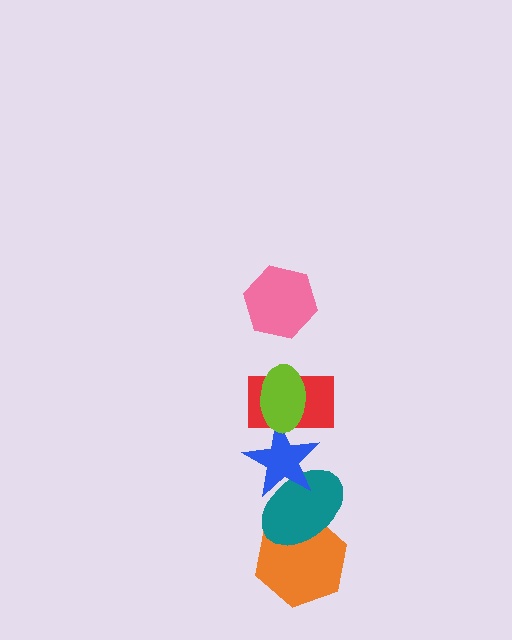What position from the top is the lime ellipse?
The lime ellipse is 2nd from the top.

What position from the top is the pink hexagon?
The pink hexagon is 1st from the top.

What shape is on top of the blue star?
The red rectangle is on top of the blue star.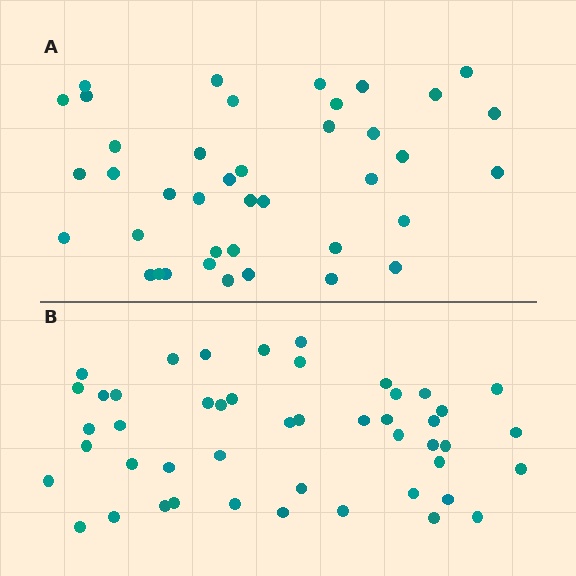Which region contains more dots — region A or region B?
Region B (the bottom region) has more dots.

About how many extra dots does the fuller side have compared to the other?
Region B has roughly 8 or so more dots than region A.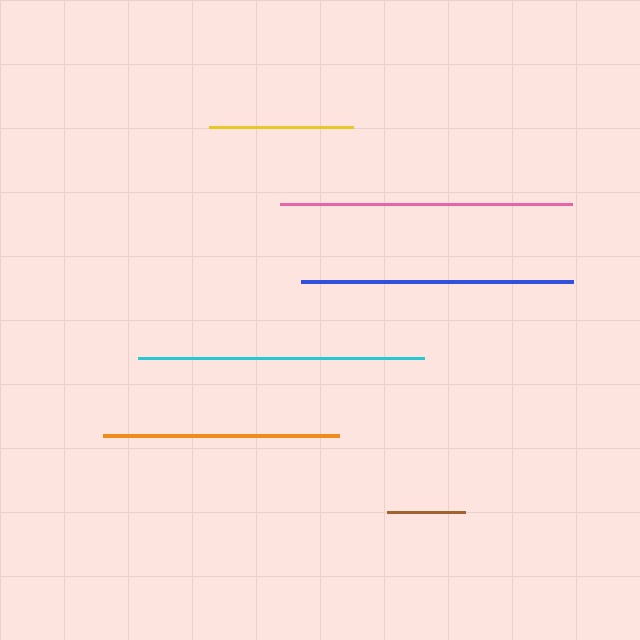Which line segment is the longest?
The pink line is the longest at approximately 292 pixels.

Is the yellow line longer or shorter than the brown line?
The yellow line is longer than the brown line.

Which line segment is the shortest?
The brown line is the shortest at approximately 78 pixels.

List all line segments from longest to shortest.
From longest to shortest: pink, cyan, blue, orange, yellow, brown.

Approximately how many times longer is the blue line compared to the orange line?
The blue line is approximately 1.2 times the length of the orange line.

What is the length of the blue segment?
The blue segment is approximately 271 pixels long.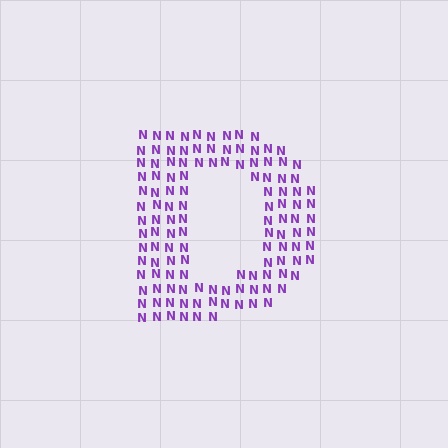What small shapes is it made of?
It is made of small letter N's.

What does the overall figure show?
The overall figure shows the letter D.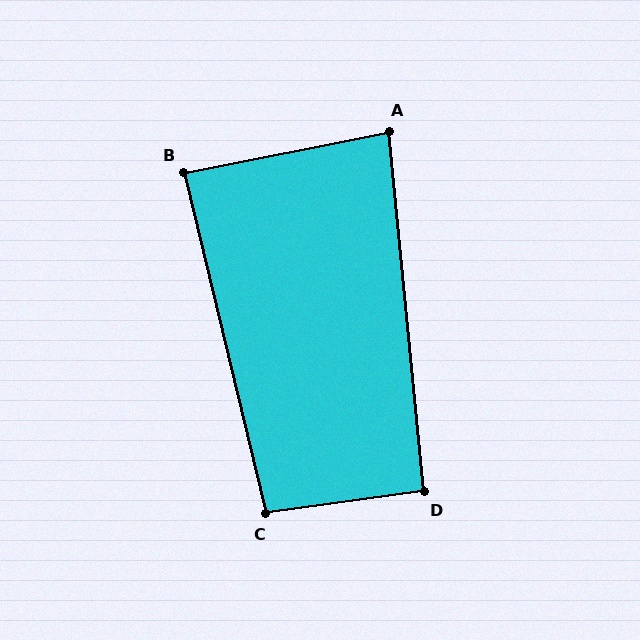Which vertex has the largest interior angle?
C, at approximately 96 degrees.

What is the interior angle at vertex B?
Approximately 88 degrees (approximately right).